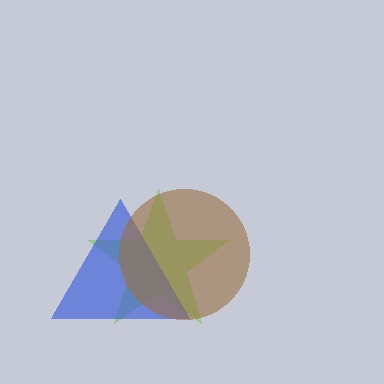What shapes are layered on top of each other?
The layered shapes are: a lime star, a blue triangle, a brown circle.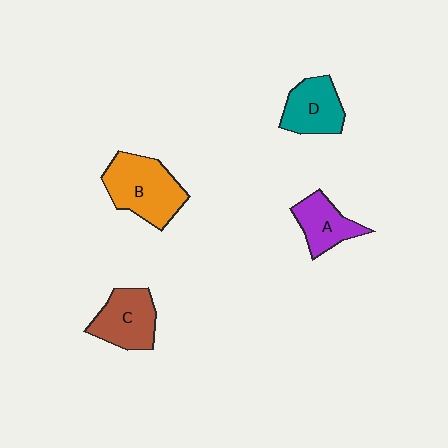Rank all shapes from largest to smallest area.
From largest to smallest: B (orange), C (brown), D (teal), A (purple).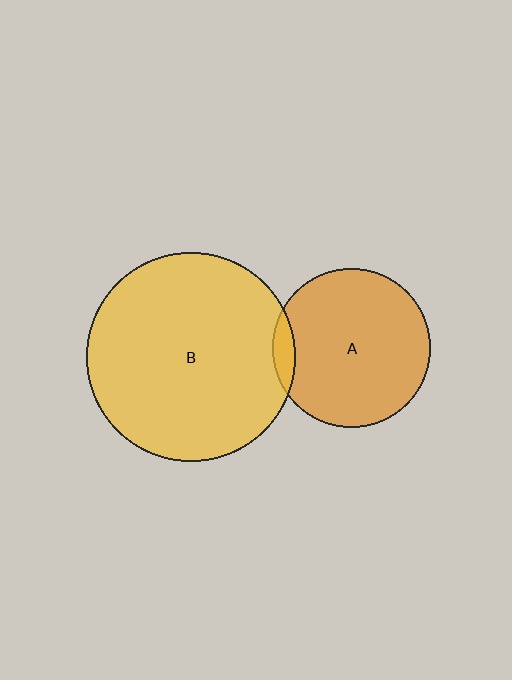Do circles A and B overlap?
Yes.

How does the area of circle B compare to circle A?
Approximately 1.7 times.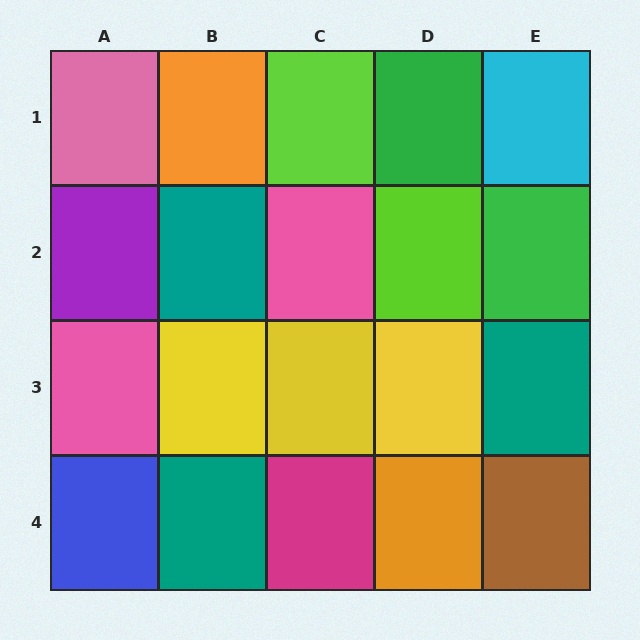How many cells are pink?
3 cells are pink.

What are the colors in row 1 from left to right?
Pink, orange, lime, green, cyan.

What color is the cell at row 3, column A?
Pink.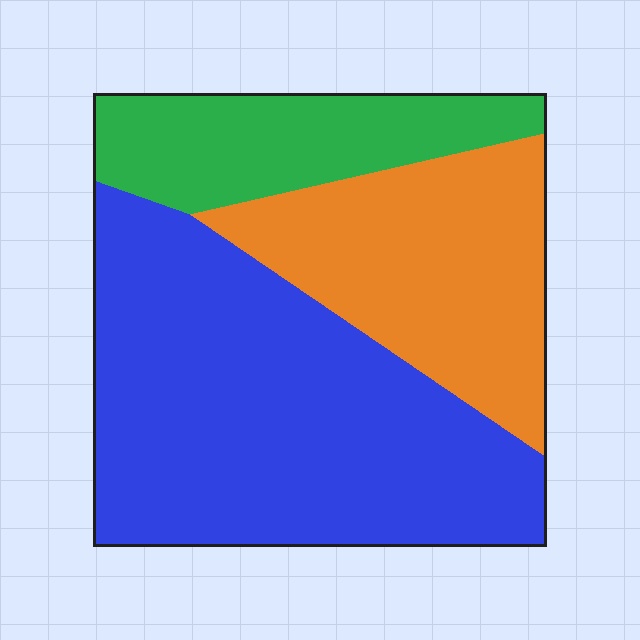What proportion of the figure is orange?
Orange takes up about one quarter (1/4) of the figure.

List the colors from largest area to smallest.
From largest to smallest: blue, orange, green.